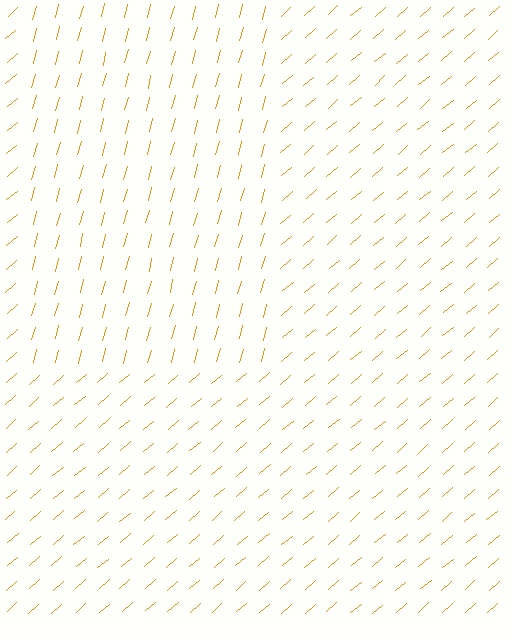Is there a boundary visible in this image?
Yes, there is a texture boundary formed by a change in line orientation.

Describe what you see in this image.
The image is filled with small orange line segments. A rectangle region in the image has lines oriented differently from the surrounding lines, creating a visible texture boundary.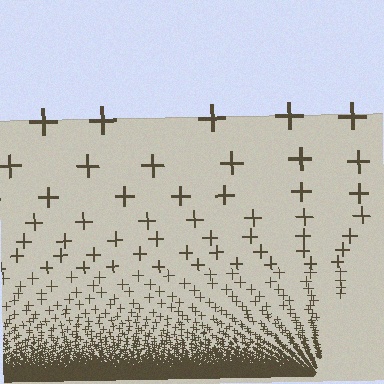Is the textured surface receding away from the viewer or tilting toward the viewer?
The surface appears to tilt toward the viewer. Texture elements get larger and sparser toward the top.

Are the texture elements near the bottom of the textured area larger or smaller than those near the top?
Smaller. The gradient is inverted — elements near the bottom are smaller and denser.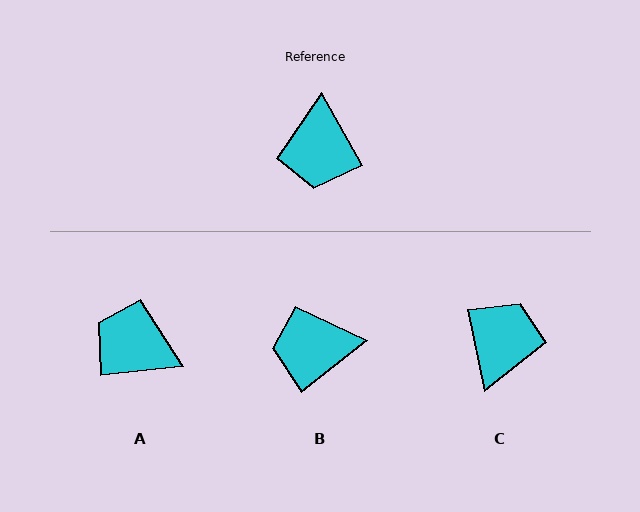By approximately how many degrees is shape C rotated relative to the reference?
Approximately 162 degrees counter-clockwise.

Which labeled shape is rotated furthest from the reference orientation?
C, about 162 degrees away.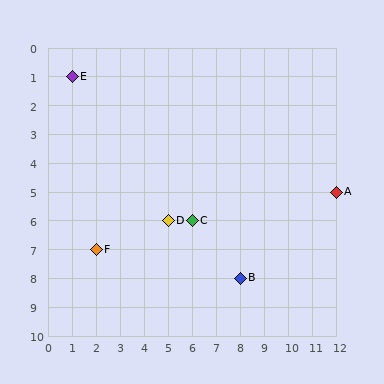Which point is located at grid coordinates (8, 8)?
Point B is at (8, 8).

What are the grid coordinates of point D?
Point D is at grid coordinates (5, 6).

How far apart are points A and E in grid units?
Points A and E are 11 columns and 4 rows apart (about 11.7 grid units diagonally).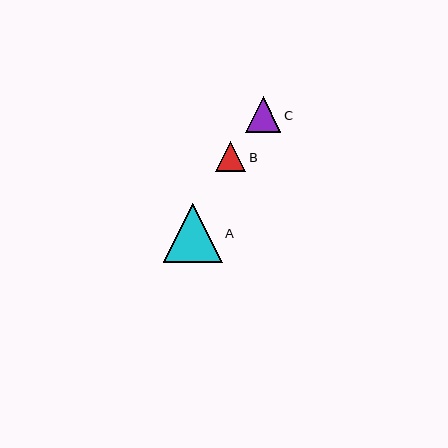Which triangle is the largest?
Triangle A is the largest with a size of approximately 59 pixels.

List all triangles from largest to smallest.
From largest to smallest: A, C, B.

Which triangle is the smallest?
Triangle B is the smallest with a size of approximately 30 pixels.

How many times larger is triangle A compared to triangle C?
Triangle A is approximately 1.7 times the size of triangle C.